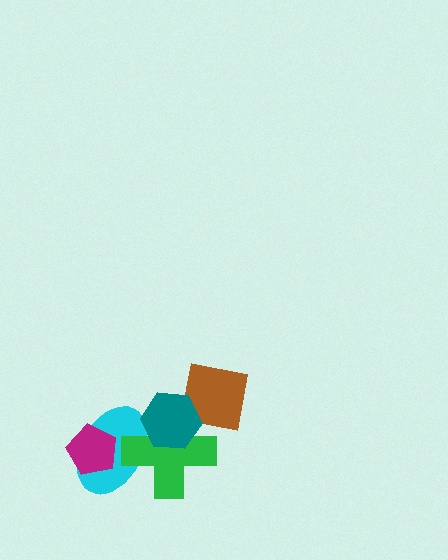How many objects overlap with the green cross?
3 objects overlap with the green cross.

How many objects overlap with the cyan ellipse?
3 objects overlap with the cyan ellipse.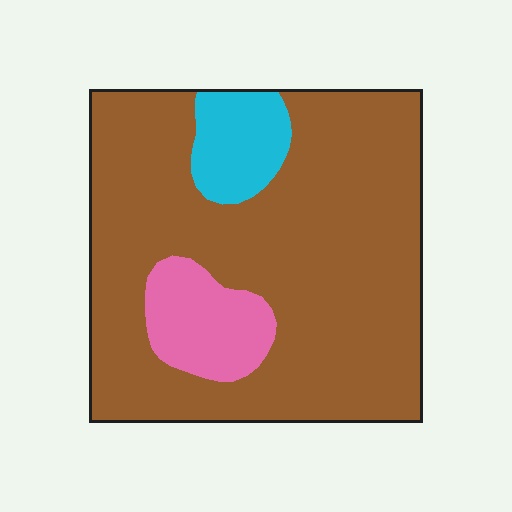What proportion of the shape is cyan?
Cyan takes up less than a sixth of the shape.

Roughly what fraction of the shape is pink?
Pink covers roughly 10% of the shape.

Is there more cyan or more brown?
Brown.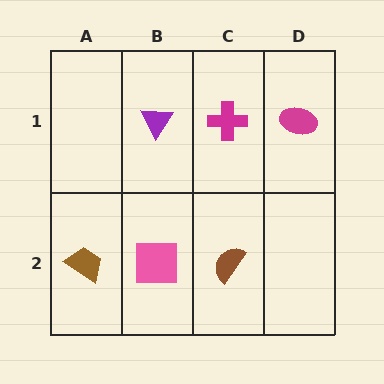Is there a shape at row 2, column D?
No, that cell is empty.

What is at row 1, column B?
A purple triangle.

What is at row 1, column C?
A magenta cross.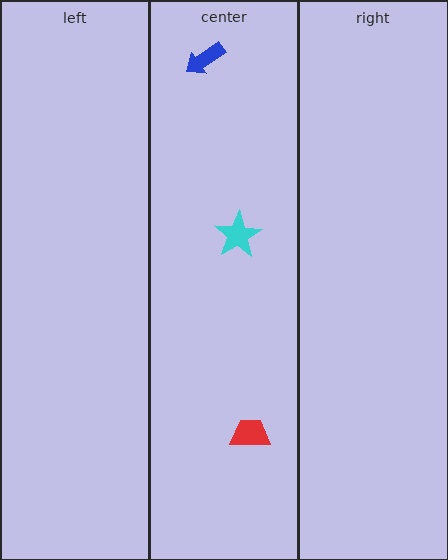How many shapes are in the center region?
3.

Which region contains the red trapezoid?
The center region.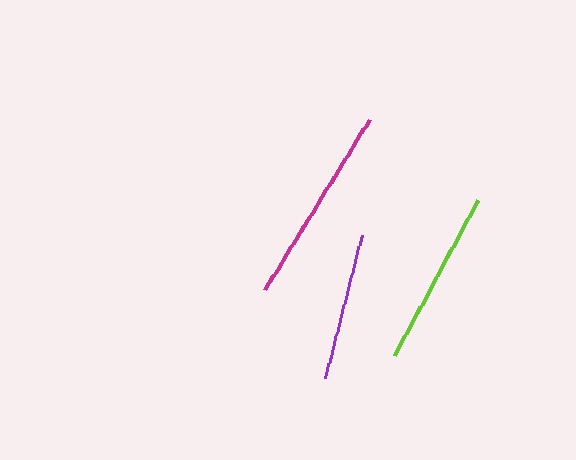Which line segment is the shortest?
The purple line is the shortest at approximately 149 pixels.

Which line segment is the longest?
The magenta line is the longest at approximately 200 pixels.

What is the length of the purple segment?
The purple segment is approximately 149 pixels long.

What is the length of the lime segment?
The lime segment is approximately 176 pixels long.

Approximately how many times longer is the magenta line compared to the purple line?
The magenta line is approximately 1.3 times the length of the purple line.